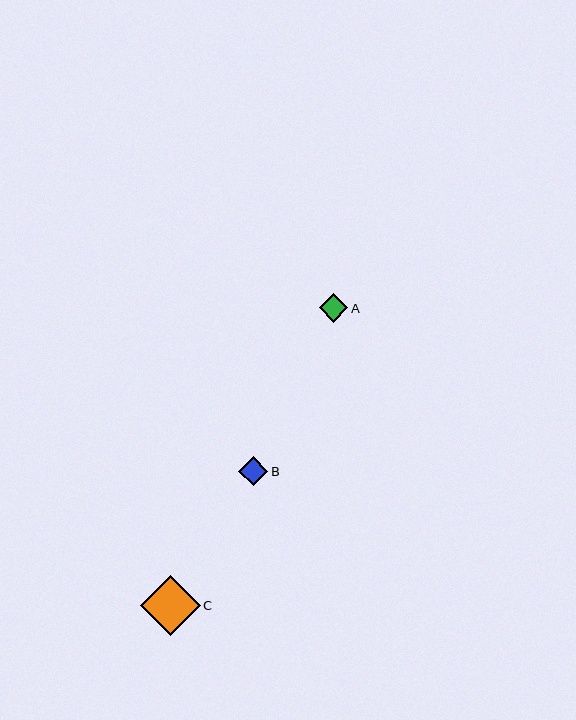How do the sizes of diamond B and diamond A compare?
Diamond B and diamond A are approximately the same size.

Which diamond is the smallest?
Diamond A is the smallest with a size of approximately 29 pixels.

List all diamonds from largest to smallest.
From largest to smallest: C, B, A.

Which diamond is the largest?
Diamond C is the largest with a size of approximately 59 pixels.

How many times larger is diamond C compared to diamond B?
Diamond C is approximately 2.1 times the size of diamond B.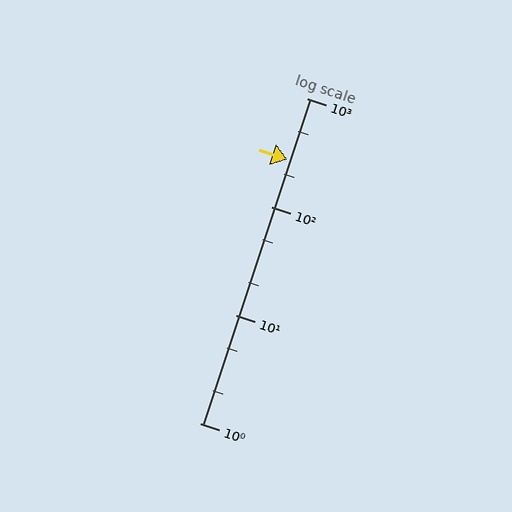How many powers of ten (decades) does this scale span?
The scale spans 3 decades, from 1 to 1000.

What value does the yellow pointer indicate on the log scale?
The pointer indicates approximately 270.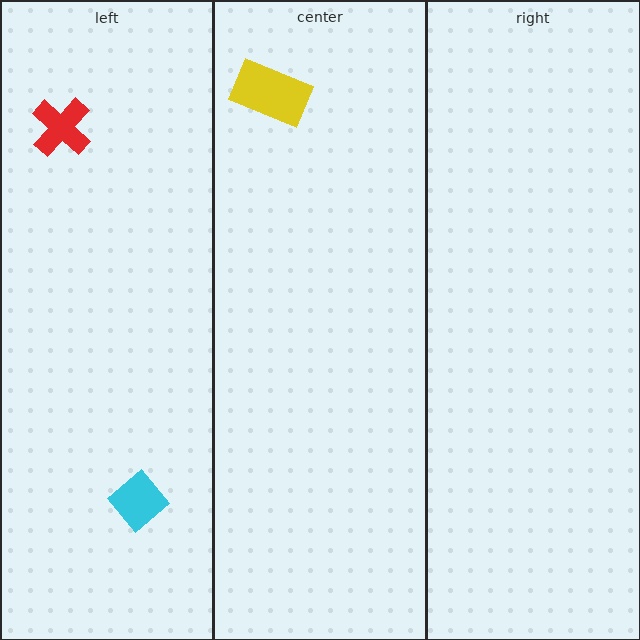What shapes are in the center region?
The yellow rectangle.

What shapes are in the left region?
The red cross, the cyan diamond.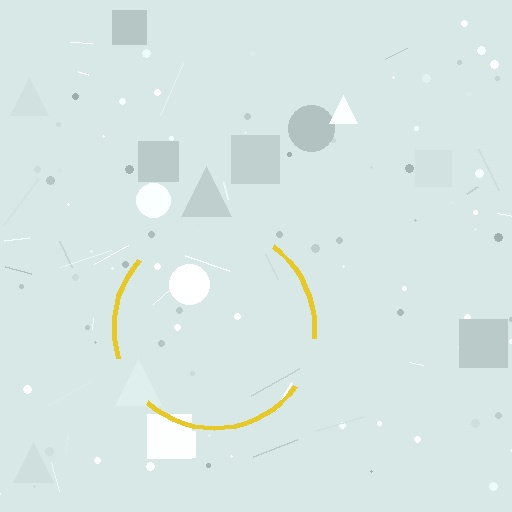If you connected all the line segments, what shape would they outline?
They would outline a circle.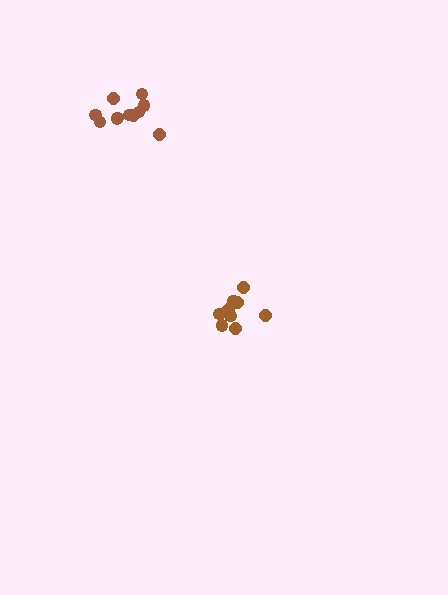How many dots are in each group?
Group 1: 11 dots, Group 2: 9 dots (20 total).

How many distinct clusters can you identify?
There are 2 distinct clusters.